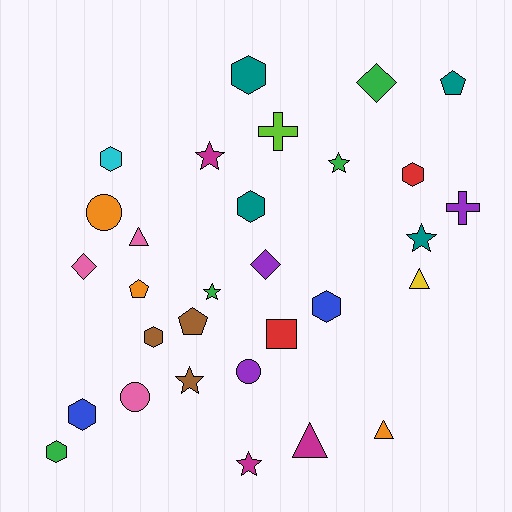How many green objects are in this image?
There are 4 green objects.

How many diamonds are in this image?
There are 3 diamonds.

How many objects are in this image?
There are 30 objects.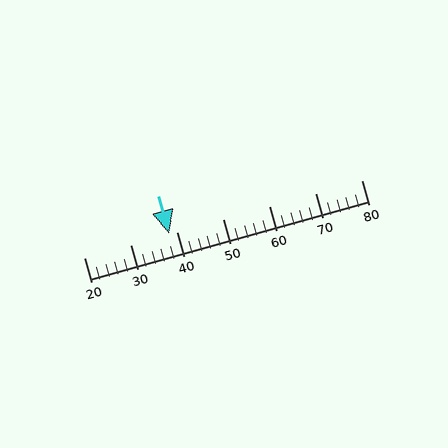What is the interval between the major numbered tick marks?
The major tick marks are spaced 10 units apart.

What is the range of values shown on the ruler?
The ruler shows values from 20 to 80.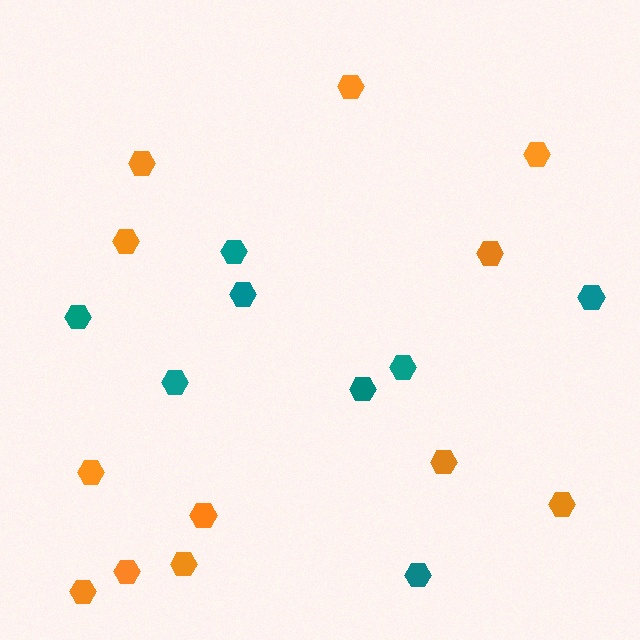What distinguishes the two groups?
There are 2 groups: one group of teal hexagons (8) and one group of orange hexagons (12).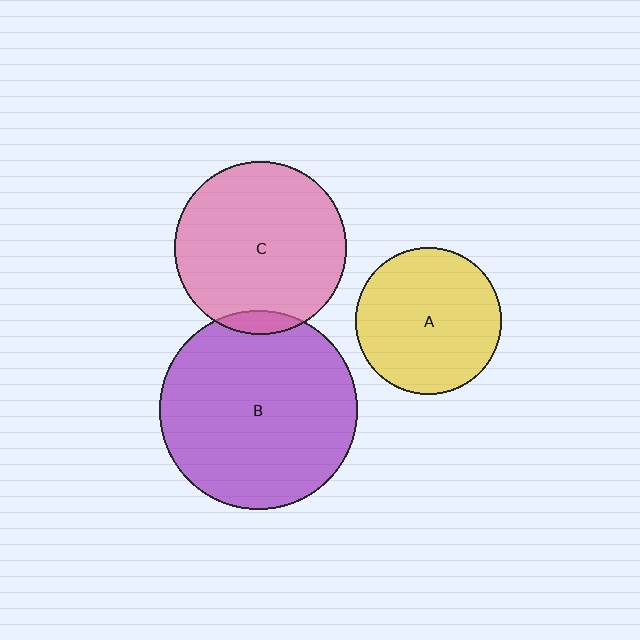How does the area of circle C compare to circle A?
Approximately 1.4 times.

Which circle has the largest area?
Circle B (purple).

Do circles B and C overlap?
Yes.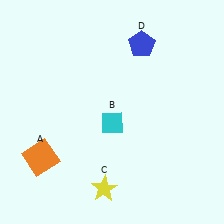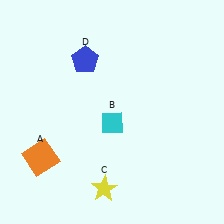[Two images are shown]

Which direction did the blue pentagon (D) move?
The blue pentagon (D) moved left.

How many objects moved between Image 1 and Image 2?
1 object moved between the two images.